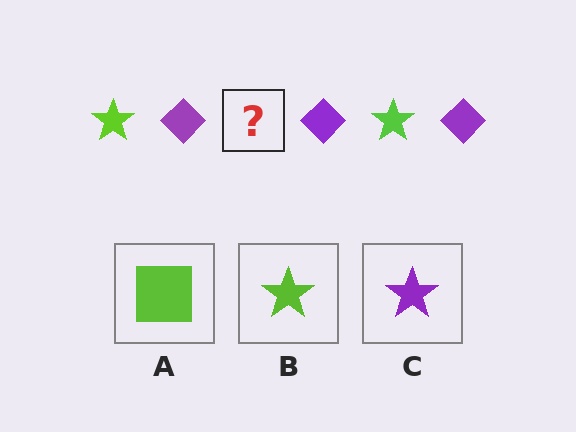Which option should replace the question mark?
Option B.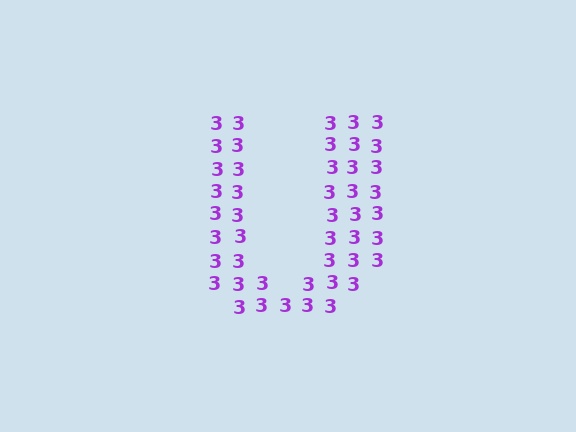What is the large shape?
The large shape is the letter U.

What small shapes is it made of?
It is made of small digit 3's.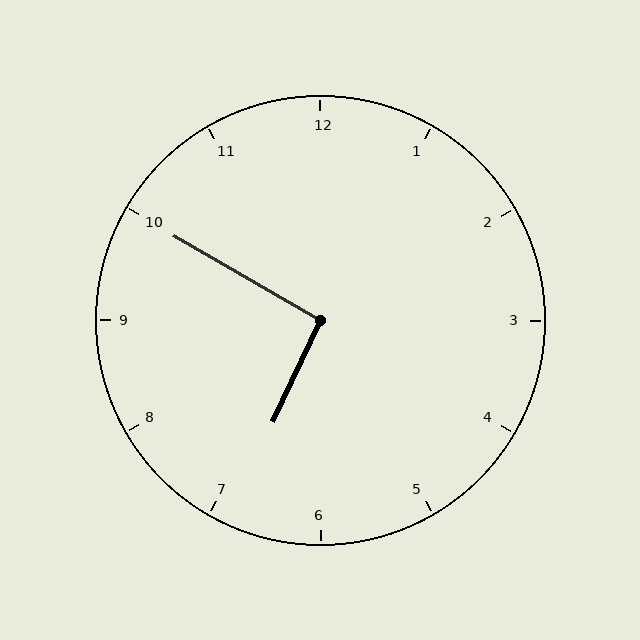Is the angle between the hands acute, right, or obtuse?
It is right.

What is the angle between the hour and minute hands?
Approximately 95 degrees.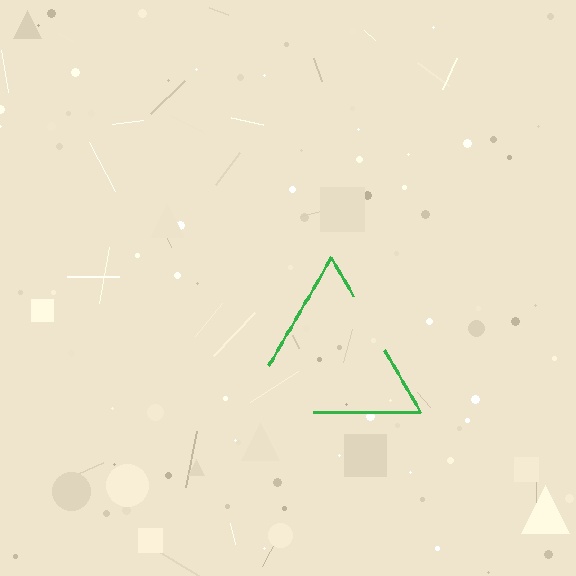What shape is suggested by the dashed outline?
The dashed outline suggests a triangle.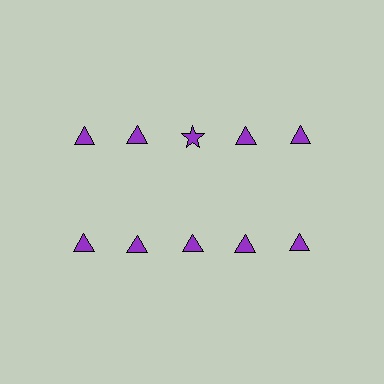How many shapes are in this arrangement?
There are 10 shapes arranged in a grid pattern.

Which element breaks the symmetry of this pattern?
The purple star in the top row, center column breaks the symmetry. All other shapes are purple triangles.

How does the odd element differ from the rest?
It has a different shape: star instead of triangle.